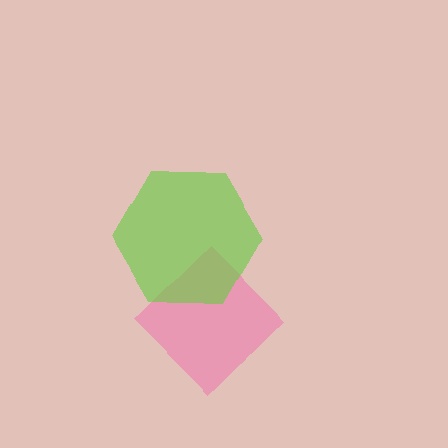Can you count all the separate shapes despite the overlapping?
Yes, there are 2 separate shapes.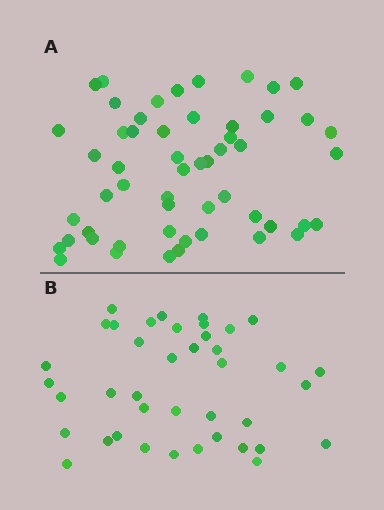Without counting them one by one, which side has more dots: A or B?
Region A (the top region) has more dots.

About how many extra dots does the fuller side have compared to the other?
Region A has approximately 15 more dots than region B.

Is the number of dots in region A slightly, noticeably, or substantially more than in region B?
Region A has noticeably more, but not dramatically so. The ratio is roughly 1.4 to 1.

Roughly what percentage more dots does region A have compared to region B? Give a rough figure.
About 35% more.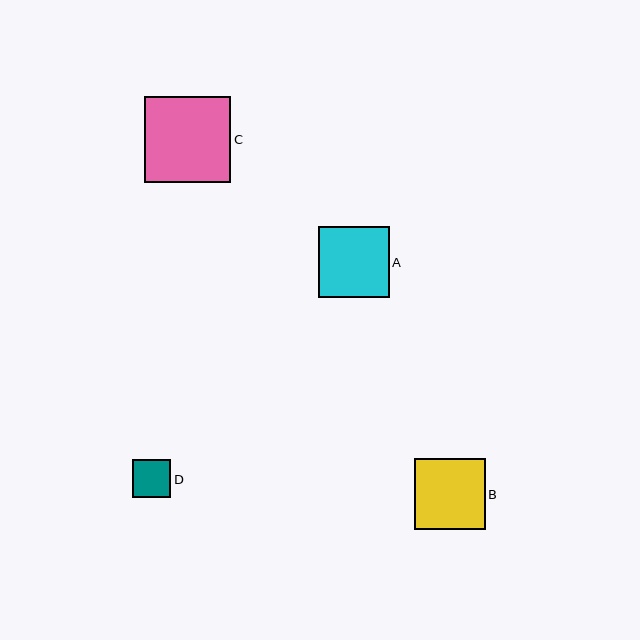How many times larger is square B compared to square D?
Square B is approximately 1.9 times the size of square D.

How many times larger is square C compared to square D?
Square C is approximately 2.3 times the size of square D.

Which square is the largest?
Square C is the largest with a size of approximately 86 pixels.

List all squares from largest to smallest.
From largest to smallest: C, B, A, D.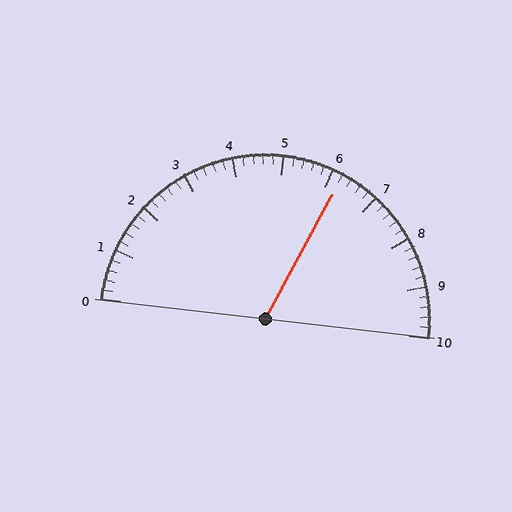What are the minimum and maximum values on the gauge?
The gauge ranges from 0 to 10.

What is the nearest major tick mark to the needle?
The nearest major tick mark is 6.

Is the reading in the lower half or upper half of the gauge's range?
The reading is in the upper half of the range (0 to 10).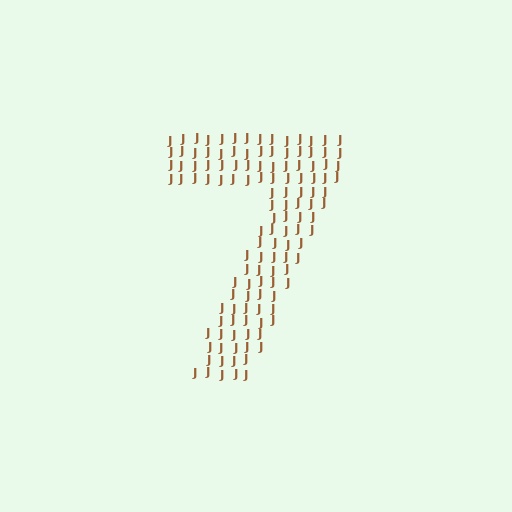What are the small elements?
The small elements are letter J's.